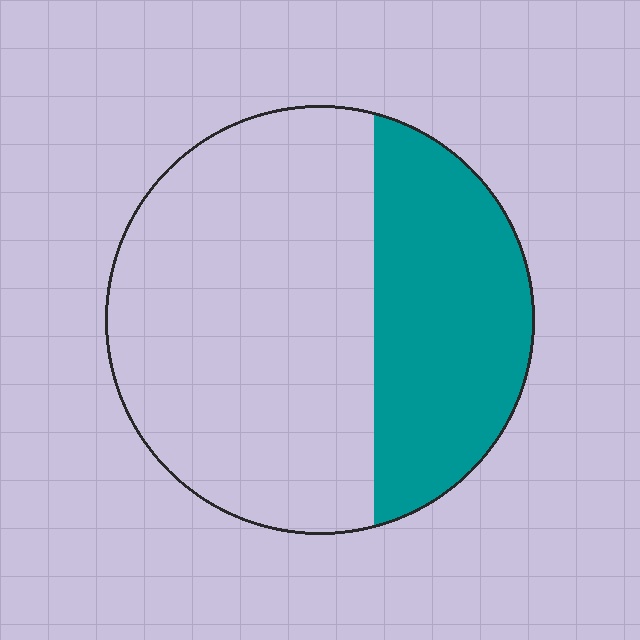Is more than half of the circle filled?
No.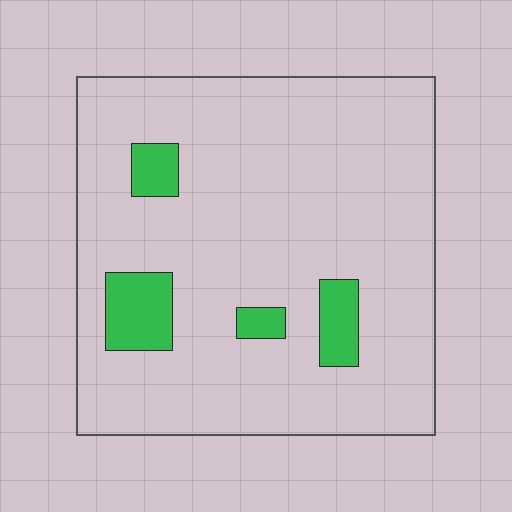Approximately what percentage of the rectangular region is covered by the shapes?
Approximately 10%.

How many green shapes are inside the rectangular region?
4.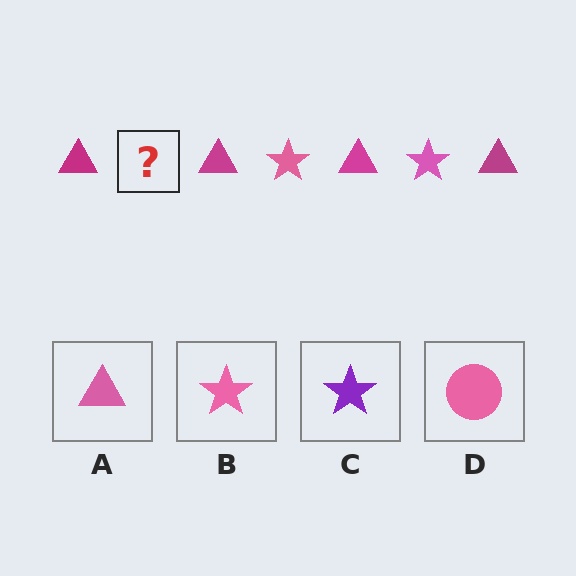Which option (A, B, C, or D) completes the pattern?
B.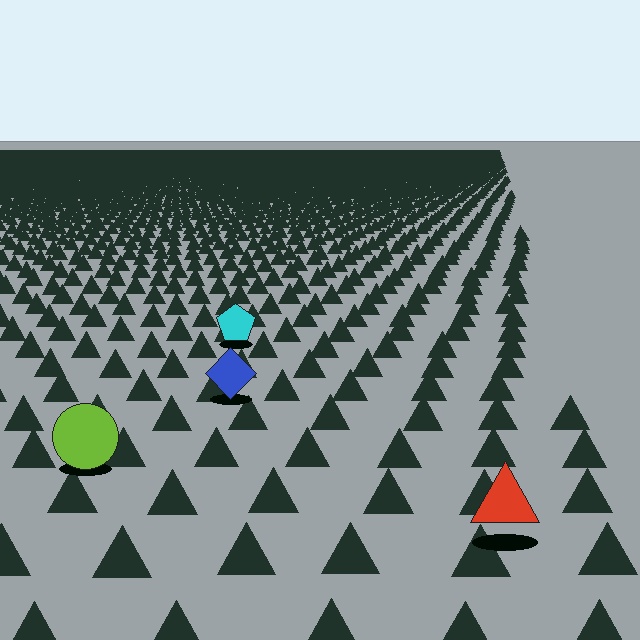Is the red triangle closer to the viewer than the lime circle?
Yes. The red triangle is closer — you can tell from the texture gradient: the ground texture is coarser near it.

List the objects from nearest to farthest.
From nearest to farthest: the red triangle, the lime circle, the blue diamond, the cyan pentagon.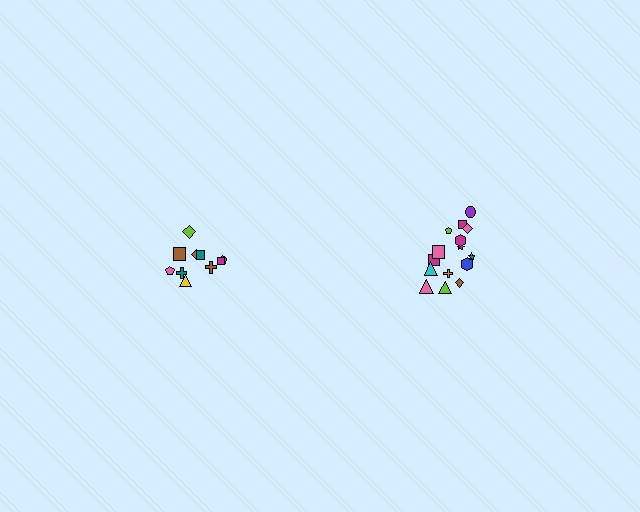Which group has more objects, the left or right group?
The right group.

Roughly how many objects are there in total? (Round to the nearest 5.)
Roughly 25 objects in total.